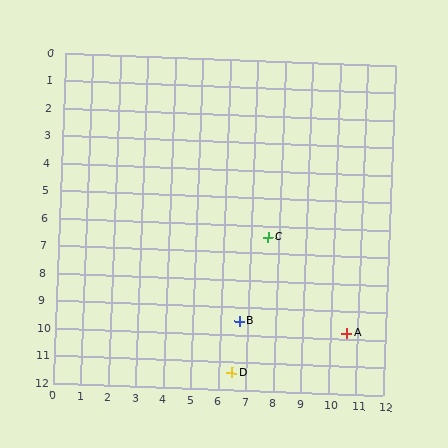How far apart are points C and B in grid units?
Points C and B are about 3.2 grid units apart.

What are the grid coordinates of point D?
Point D is at approximately (6.5, 11.4).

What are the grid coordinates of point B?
Point B is at approximately (6.7, 9.5).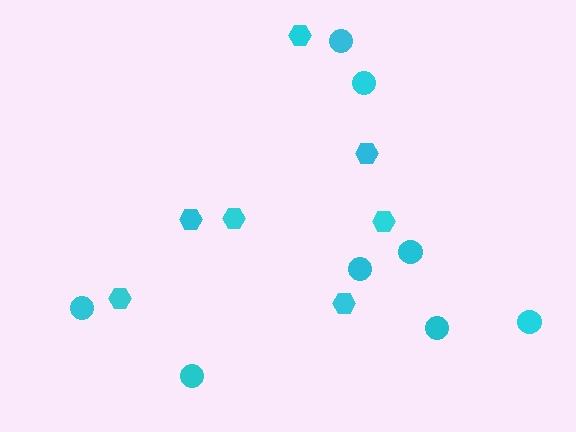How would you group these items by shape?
There are 2 groups: one group of circles (8) and one group of hexagons (7).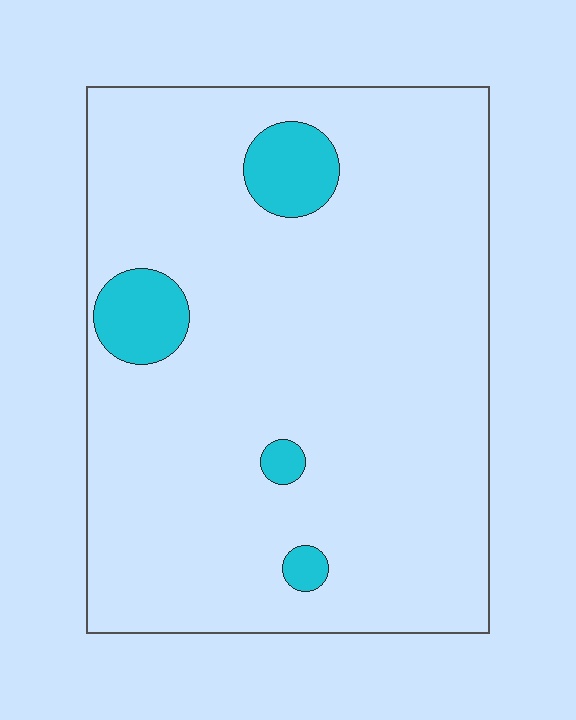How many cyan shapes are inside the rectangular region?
4.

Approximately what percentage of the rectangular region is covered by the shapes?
Approximately 10%.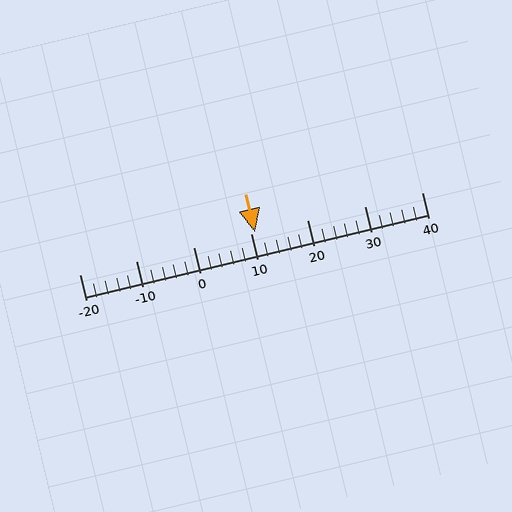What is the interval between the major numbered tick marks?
The major tick marks are spaced 10 units apart.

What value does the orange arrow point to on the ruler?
The orange arrow points to approximately 11.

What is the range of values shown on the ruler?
The ruler shows values from -20 to 40.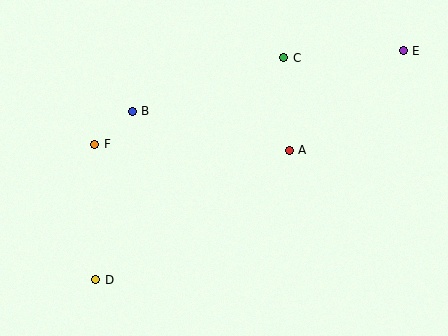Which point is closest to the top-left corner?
Point F is closest to the top-left corner.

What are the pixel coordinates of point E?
Point E is at (403, 51).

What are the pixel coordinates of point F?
Point F is at (95, 144).